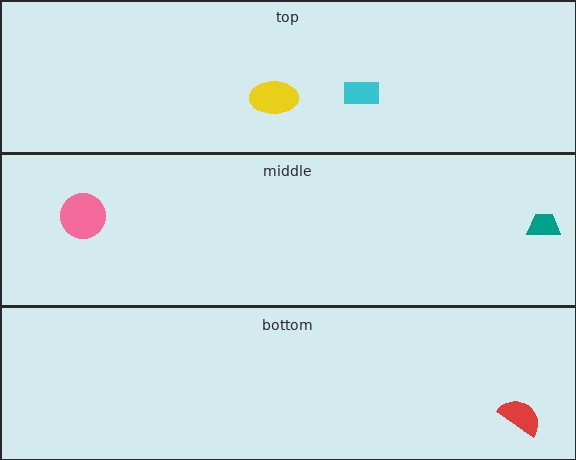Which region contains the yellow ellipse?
The top region.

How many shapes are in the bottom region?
1.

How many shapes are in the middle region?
2.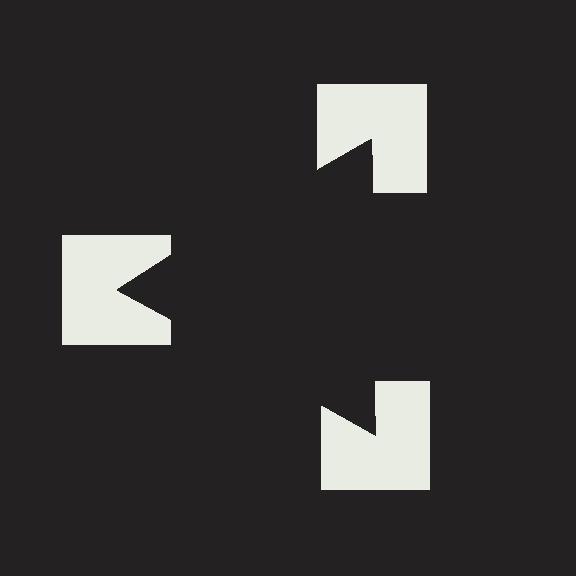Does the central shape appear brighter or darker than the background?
It typically appears slightly darker than the background, even though no actual brightness change is drawn.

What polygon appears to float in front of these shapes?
An illusory triangle — its edges are inferred from the aligned wedge cuts in the notched squares, not physically drawn.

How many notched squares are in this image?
There are 3 — one at each vertex of the illusory triangle.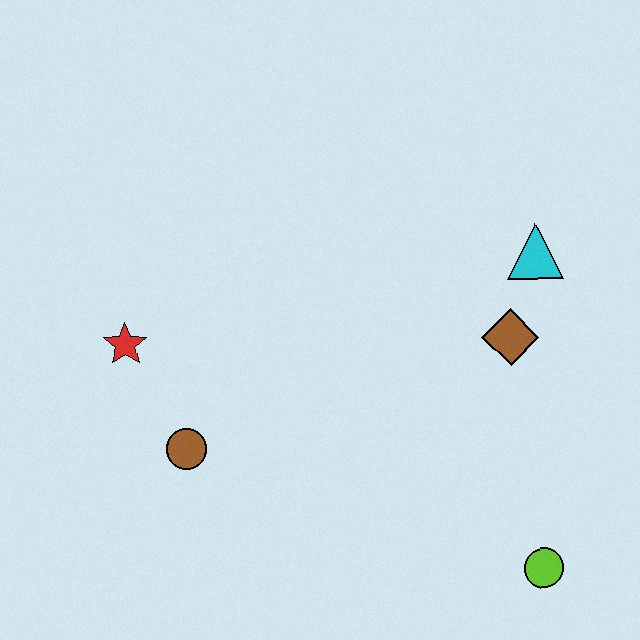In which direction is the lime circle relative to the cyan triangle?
The lime circle is below the cyan triangle.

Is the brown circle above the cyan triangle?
No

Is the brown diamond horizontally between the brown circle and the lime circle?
Yes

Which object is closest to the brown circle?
The red star is closest to the brown circle.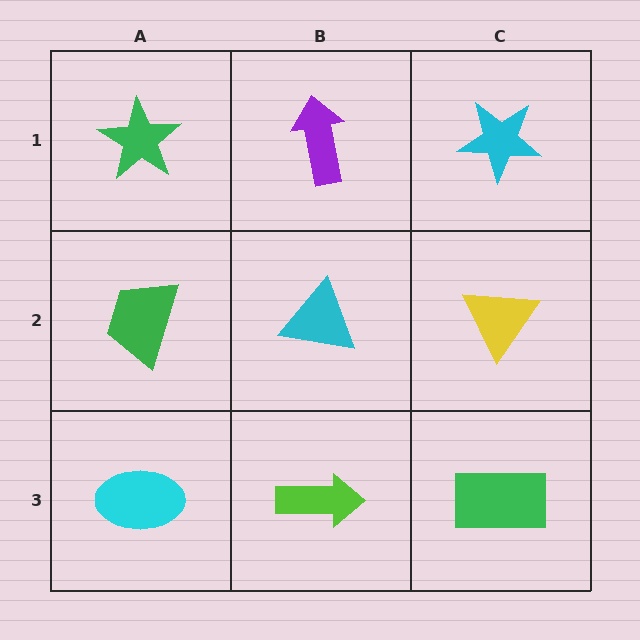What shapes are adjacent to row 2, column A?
A green star (row 1, column A), a cyan ellipse (row 3, column A), a cyan triangle (row 2, column B).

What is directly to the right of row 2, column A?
A cyan triangle.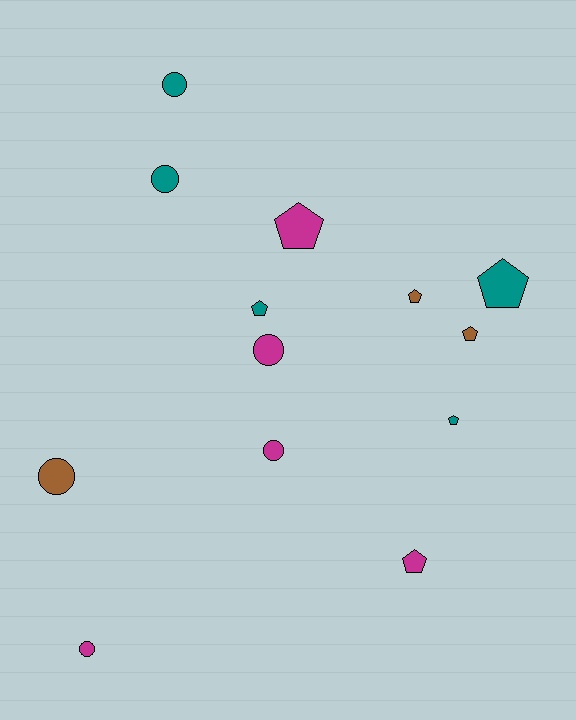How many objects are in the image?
There are 13 objects.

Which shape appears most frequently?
Pentagon, with 7 objects.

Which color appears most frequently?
Teal, with 5 objects.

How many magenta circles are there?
There are 3 magenta circles.